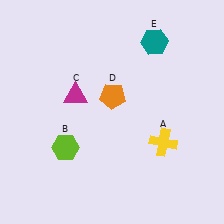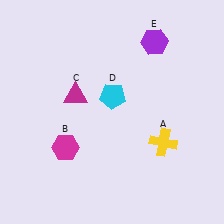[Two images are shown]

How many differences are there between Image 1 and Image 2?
There are 3 differences between the two images.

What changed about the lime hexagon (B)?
In Image 1, B is lime. In Image 2, it changed to magenta.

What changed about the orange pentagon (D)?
In Image 1, D is orange. In Image 2, it changed to cyan.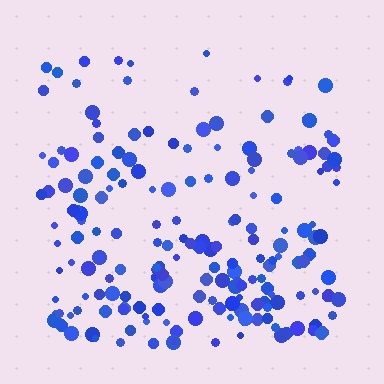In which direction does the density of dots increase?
From top to bottom, with the bottom side densest.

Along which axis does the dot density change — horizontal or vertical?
Vertical.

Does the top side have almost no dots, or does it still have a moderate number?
Still a moderate number, just noticeably fewer than the bottom.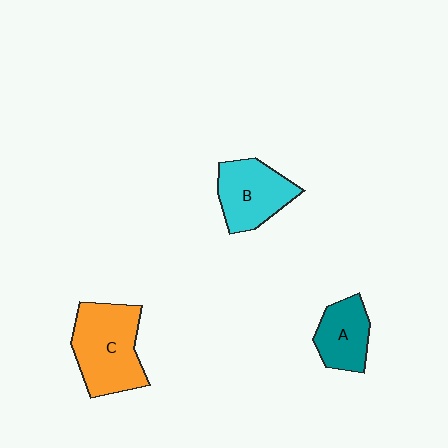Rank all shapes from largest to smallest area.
From largest to smallest: C (orange), B (cyan), A (teal).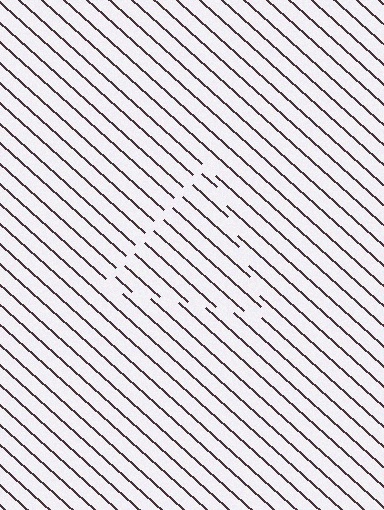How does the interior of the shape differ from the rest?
The interior of the shape contains the same grating, shifted by half a period — the contour is defined by the phase discontinuity where line-ends from the inner and outer gratings abut.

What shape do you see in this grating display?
An illusory triangle. The interior of the shape contains the same grating, shifted by half a period — the contour is defined by the phase discontinuity where line-ends from the inner and outer gratings abut.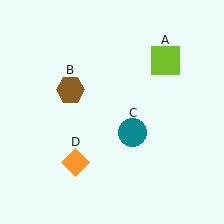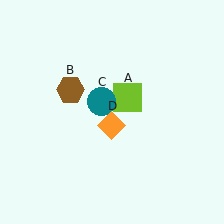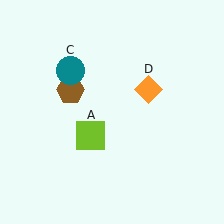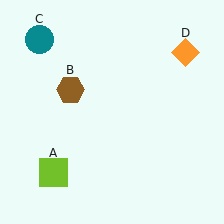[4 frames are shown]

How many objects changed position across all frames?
3 objects changed position: lime square (object A), teal circle (object C), orange diamond (object D).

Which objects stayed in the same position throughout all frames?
Brown hexagon (object B) remained stationary.